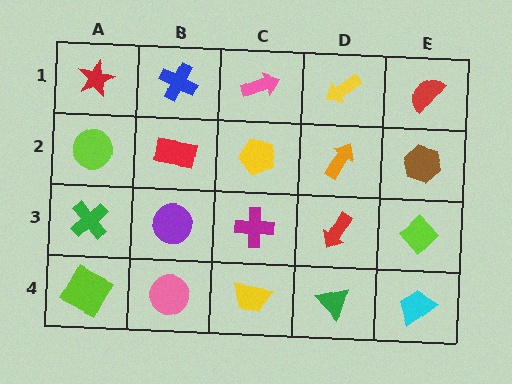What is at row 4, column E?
A cyan trapezoid.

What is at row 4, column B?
A pink circle.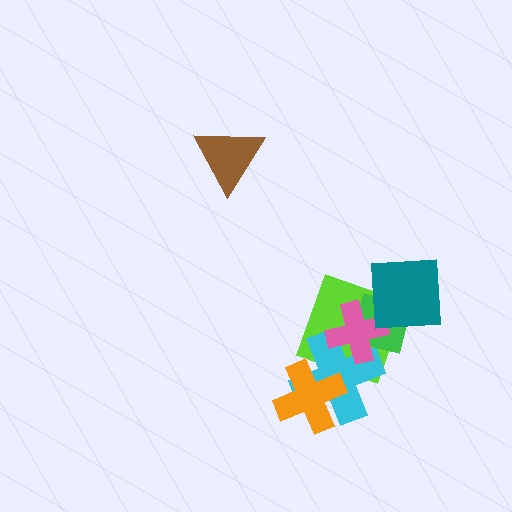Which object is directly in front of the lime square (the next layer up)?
The cyan cross is directly in front of the lime square.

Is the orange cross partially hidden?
No, no other shape covers it.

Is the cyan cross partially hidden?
Yes, it is partially covered by another shape.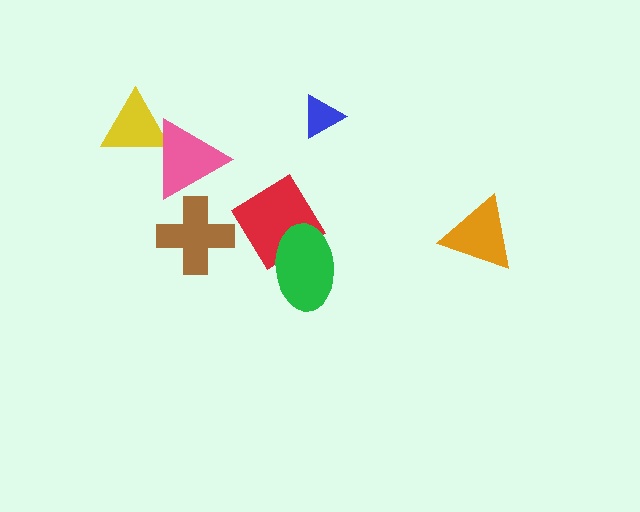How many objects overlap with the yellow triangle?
1 object overlaps with the yellow triangle.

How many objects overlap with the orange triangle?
0 objects overlap with the orange triangle.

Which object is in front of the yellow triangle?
The pink triangle is in front of the yellow triangle.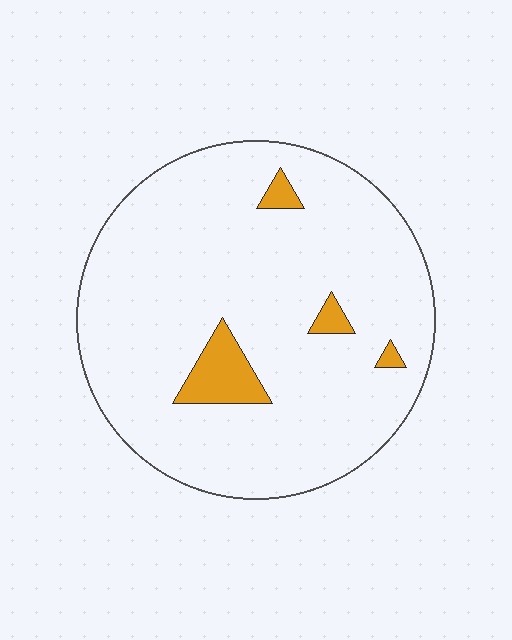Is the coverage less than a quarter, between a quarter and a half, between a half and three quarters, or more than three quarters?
Less than a quarter.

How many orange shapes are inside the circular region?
4.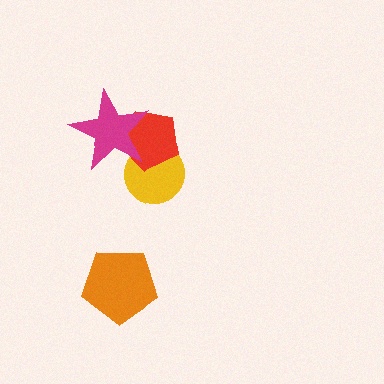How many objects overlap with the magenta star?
2 objects overlap with the magenta star.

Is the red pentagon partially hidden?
Yes, it is partially covered by another shape.